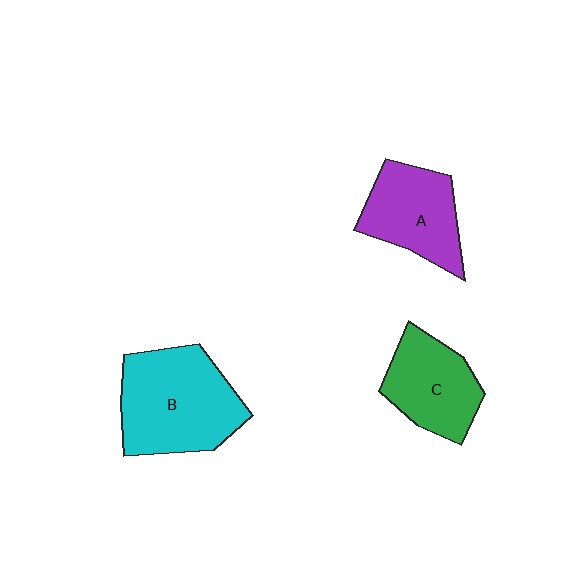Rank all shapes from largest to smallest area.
From largest to smallest: B (cyan), A (purple), C (green).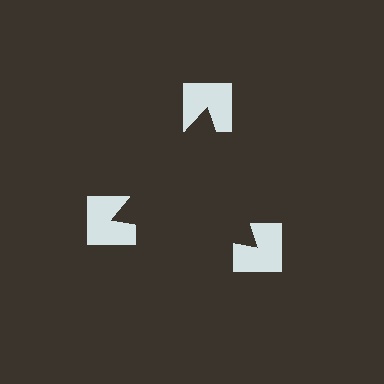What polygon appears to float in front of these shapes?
An illusory triangle — its edges are inferred from the aligned wedge cuts in the notched squares, not physically drawn.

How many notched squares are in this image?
There are 3 — one at each vertex of the illusory triangle.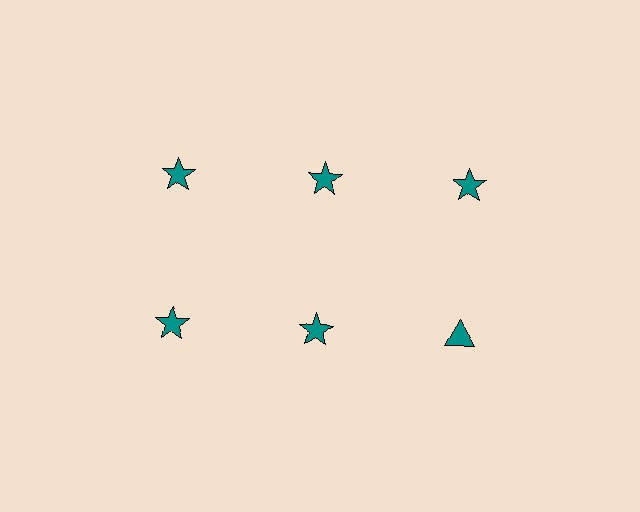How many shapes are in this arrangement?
There are 6 shapes arranged in a grid pattern.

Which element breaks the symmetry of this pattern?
The teal triangle in the second row, center column breaks the symmetry. All other shapes are teal stars.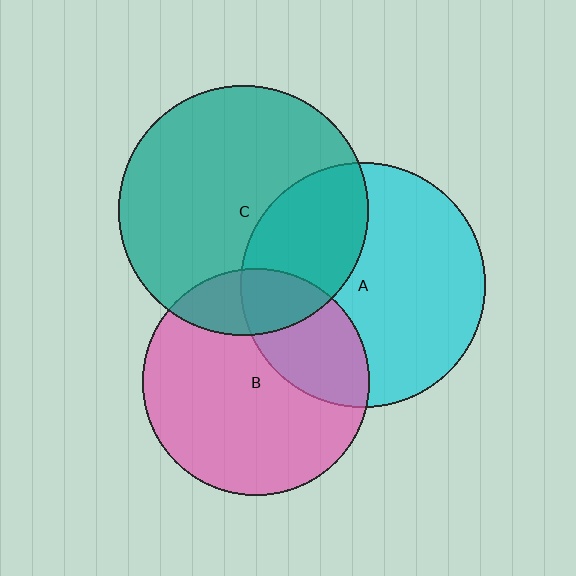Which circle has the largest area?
Circle C (teal).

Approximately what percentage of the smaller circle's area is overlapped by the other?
Approximately 20%.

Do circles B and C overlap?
Yes.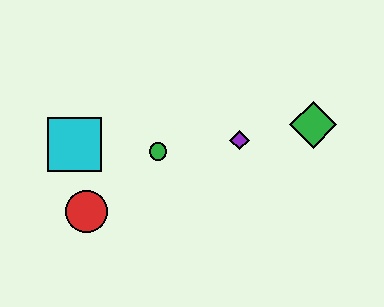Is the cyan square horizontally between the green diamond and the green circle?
No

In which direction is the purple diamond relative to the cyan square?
The purple diamond is to the right of the cyan square.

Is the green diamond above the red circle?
Yes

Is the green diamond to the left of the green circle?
No